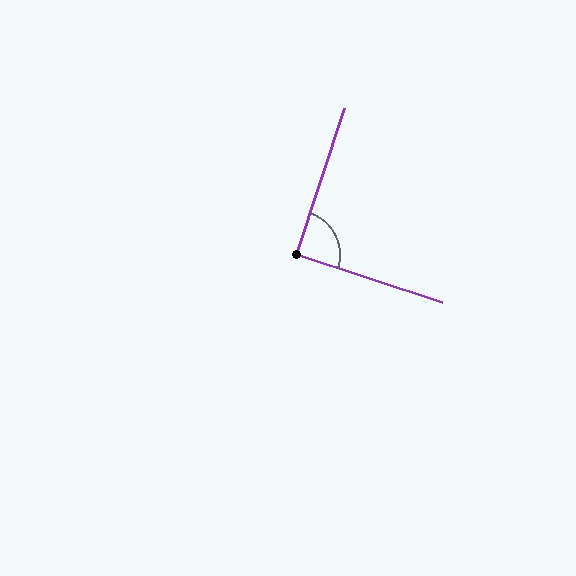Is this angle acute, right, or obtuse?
It is approximately a right angle.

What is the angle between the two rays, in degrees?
Approximately 90 degrees.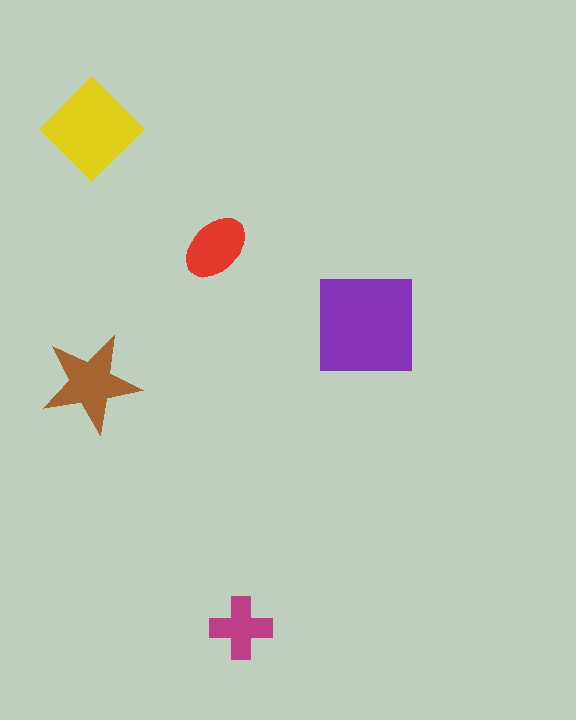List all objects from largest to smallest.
The purple square, the yellow diamond, the brown star, the red ellipse, the magenta cross.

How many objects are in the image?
There are 5 objects in the image.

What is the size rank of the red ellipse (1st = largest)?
4th.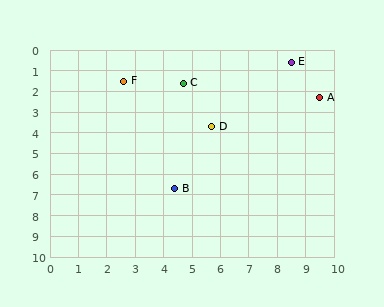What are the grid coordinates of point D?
Point D is at approximately (5.7, 3.7).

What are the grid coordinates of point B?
Point B is at approximately (4.4, 6.7).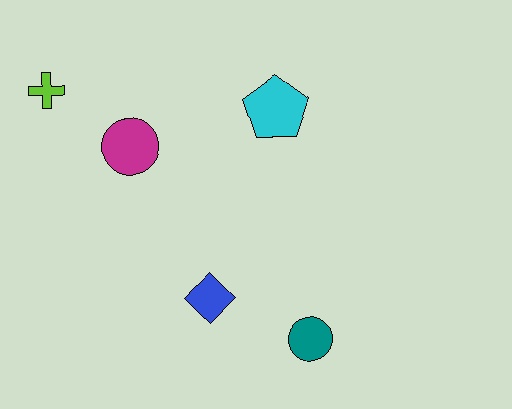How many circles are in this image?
There are 2 circles.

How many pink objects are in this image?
There are no pink objects.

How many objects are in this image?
There are 5 objects.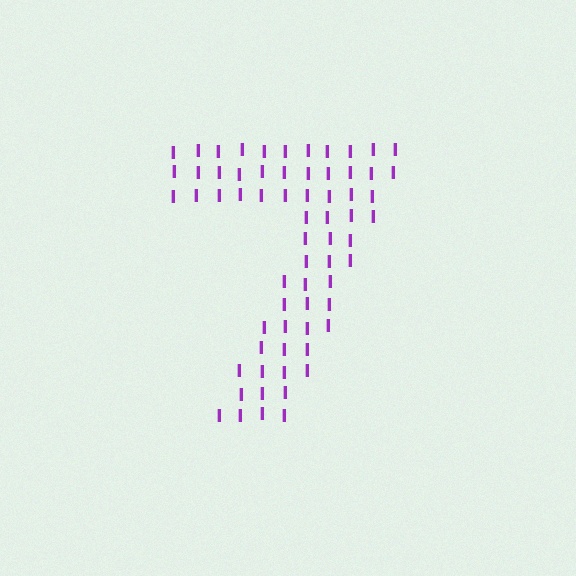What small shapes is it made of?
It is made of small letter I's.